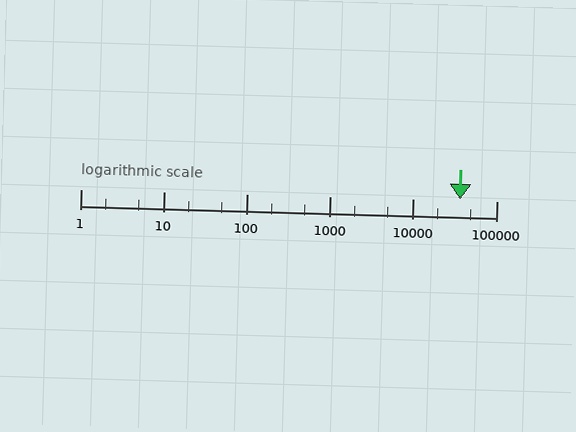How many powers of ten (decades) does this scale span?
The scale spans 5 decades, from 1 to 100000.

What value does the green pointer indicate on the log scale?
The pointer indicates approximately 36000.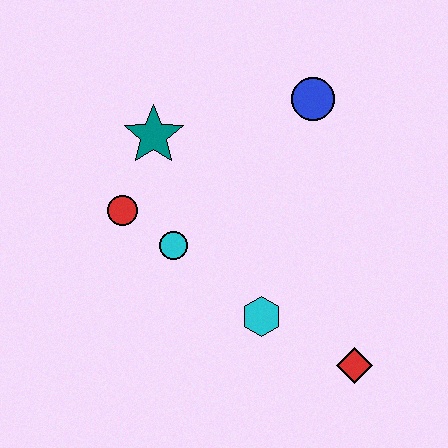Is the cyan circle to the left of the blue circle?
Yes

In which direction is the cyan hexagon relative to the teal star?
The cyan hexagon is below the teal star.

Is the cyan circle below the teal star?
Yes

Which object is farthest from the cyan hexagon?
The blue circle is farthest from the cyan hexagon.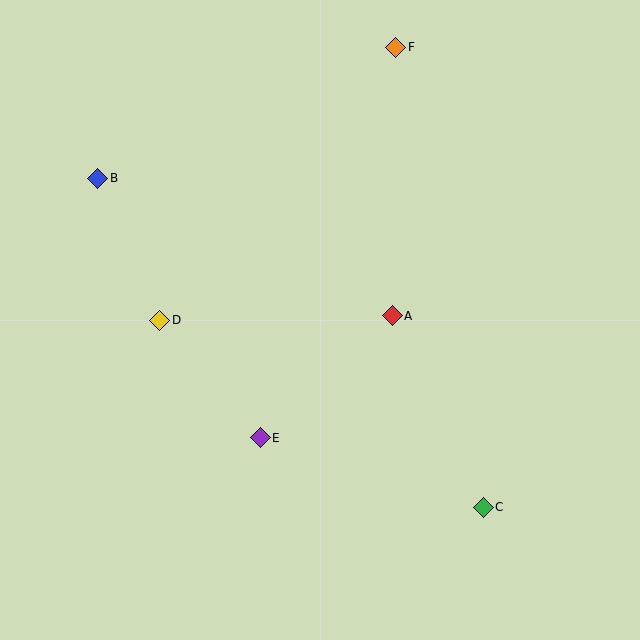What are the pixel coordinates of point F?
Point F is at (396, 47).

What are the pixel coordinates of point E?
Point E is at (260, 438).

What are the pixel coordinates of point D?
Point D is at (160, 320).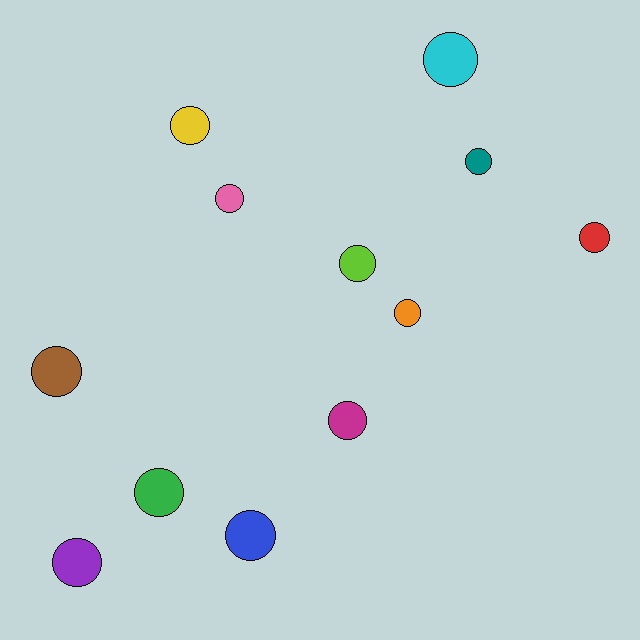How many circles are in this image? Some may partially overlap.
There are 12 circles.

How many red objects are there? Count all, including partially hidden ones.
There is 1 red object.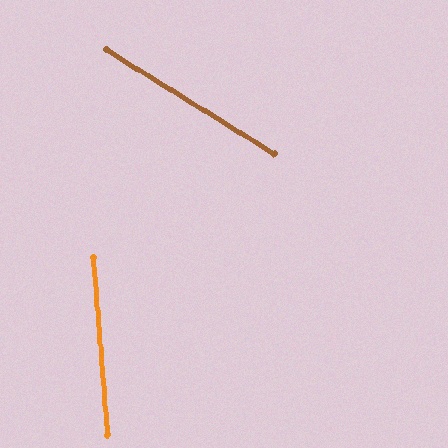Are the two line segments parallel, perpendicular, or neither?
Neither parallel nor perpendicular — they differ by about 54°.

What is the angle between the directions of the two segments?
Approximately 54 degrees.